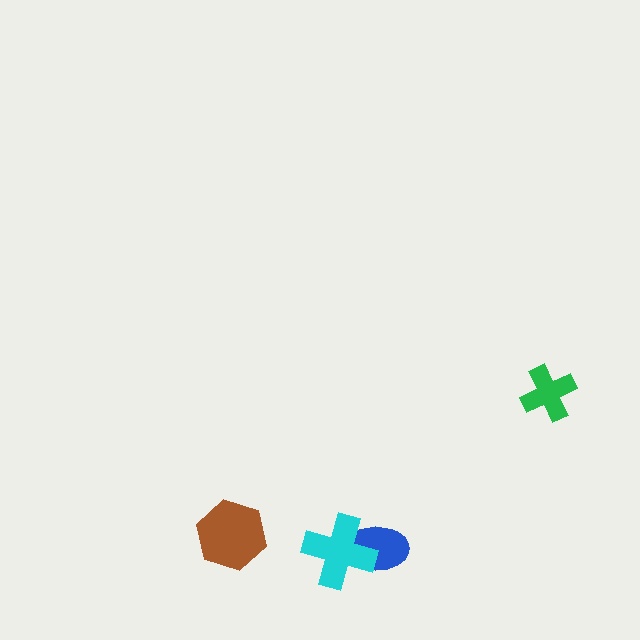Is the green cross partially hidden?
No, no other shape covers it.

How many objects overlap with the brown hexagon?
0 objects overlap with the brown hexagon.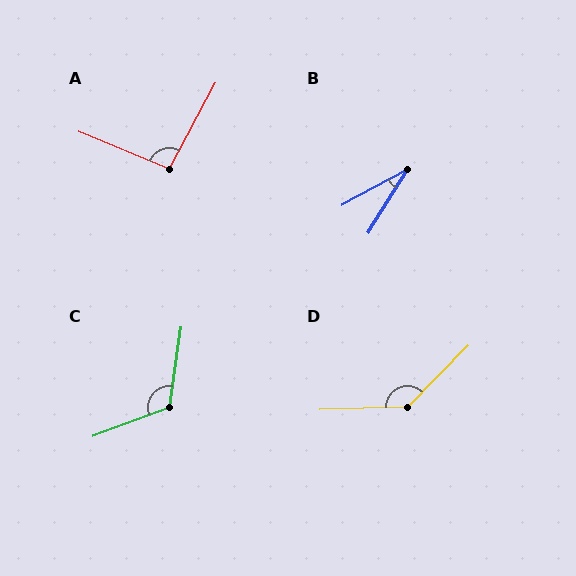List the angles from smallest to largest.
B (30°), A (96°), C (119°), D (136°).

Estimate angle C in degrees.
Approximately 119 degrees.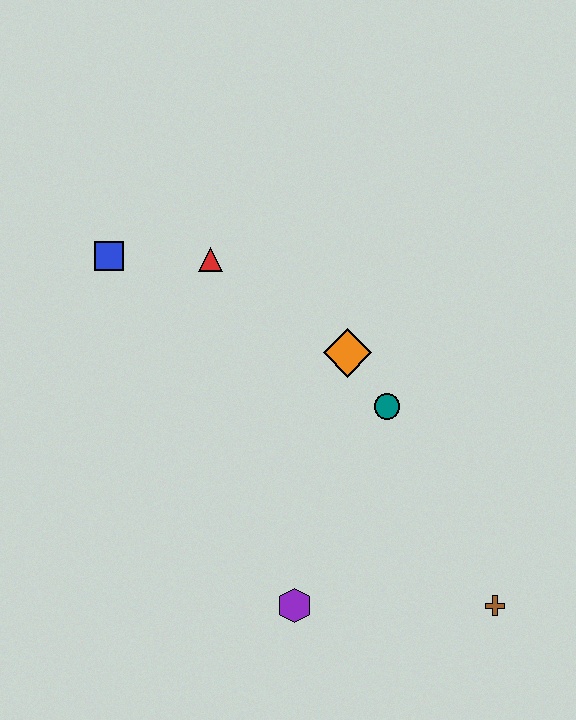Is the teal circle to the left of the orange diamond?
No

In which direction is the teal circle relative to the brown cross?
The teal circle is above the brown cross.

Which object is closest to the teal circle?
The orange diamond is closest to the teal circle.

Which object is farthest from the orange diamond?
The brown cross is farthest from the orange diamond.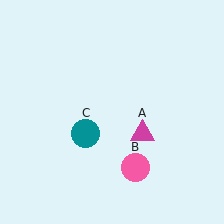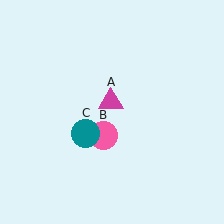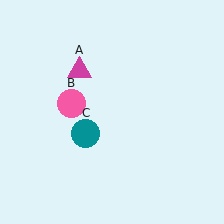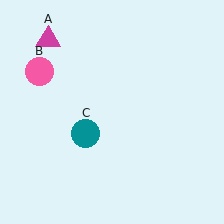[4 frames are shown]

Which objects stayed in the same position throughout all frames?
Teal circle (object C) remained stationary.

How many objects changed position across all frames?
2 objects changed position: magenta triangle (object A), pink circle (object B).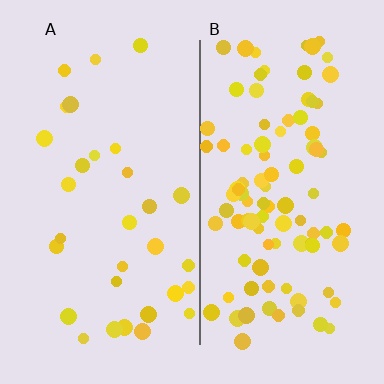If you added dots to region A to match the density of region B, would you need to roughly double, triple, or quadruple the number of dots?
Approximately triple.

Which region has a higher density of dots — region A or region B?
B (the right).